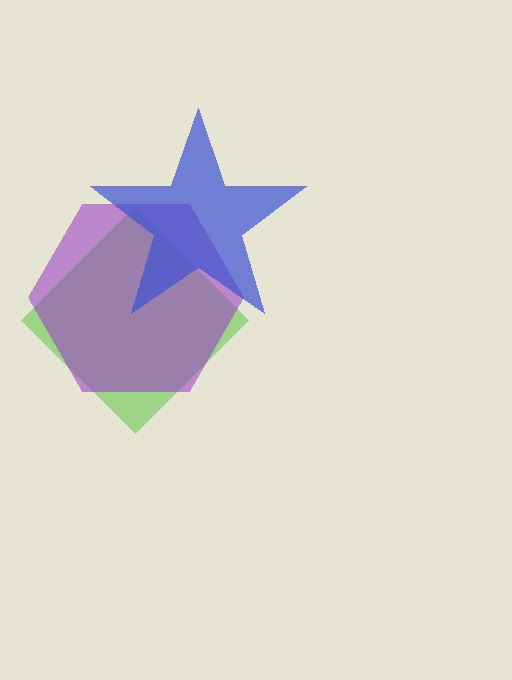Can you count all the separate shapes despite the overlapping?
Yes, there are 3 separate shapes.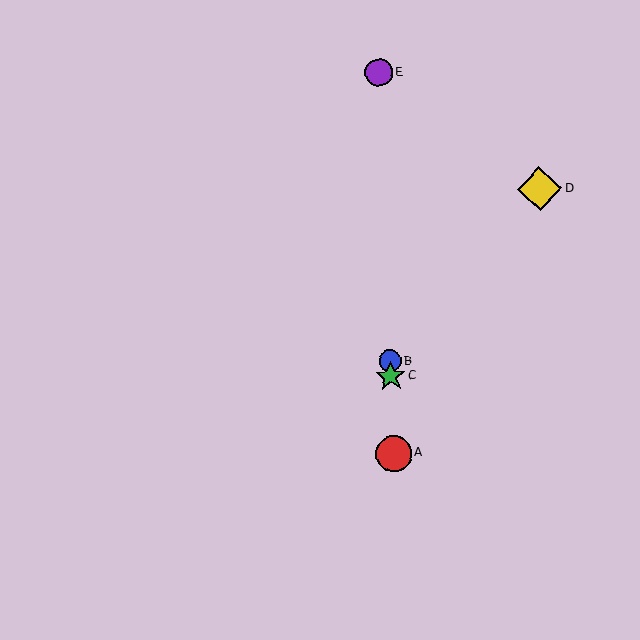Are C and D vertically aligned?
No, C is at x≈391 and D is at x≈540.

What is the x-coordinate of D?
Object D is at x≈540.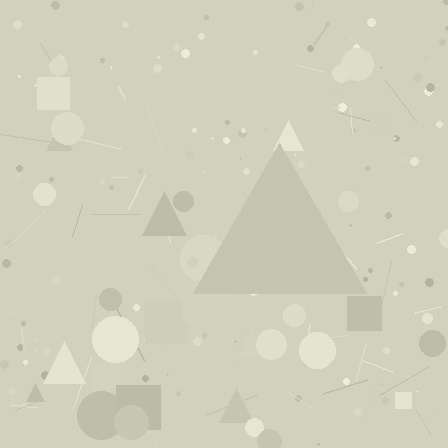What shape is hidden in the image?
A triangle is hidden in the image.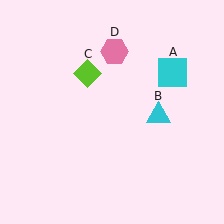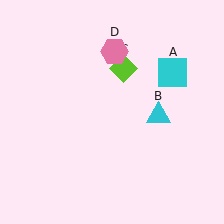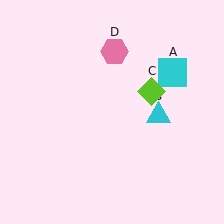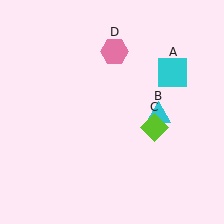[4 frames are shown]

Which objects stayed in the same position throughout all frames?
Cyan square (object A) and cyan triangle (object B) and pink hexagon (object D) remained stationary.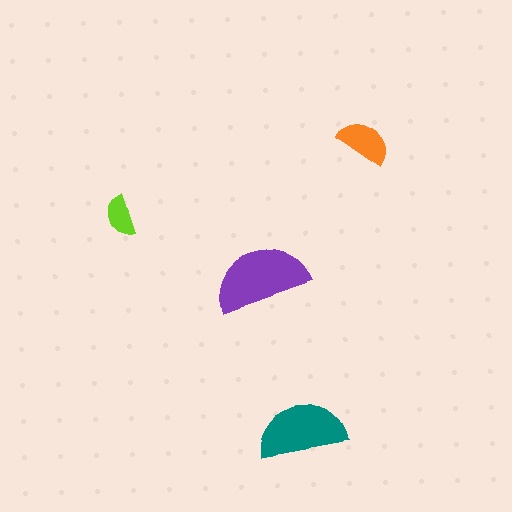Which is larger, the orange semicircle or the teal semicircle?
The teal one.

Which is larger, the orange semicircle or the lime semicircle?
The orange one.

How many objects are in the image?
There are 4 objects in the image.